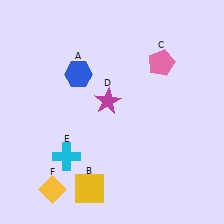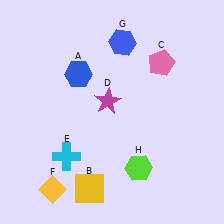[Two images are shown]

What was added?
A blue hexagon (G), a lime hexagon (H) were added in Image 2.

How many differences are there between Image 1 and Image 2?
There are 2 differences between the two images.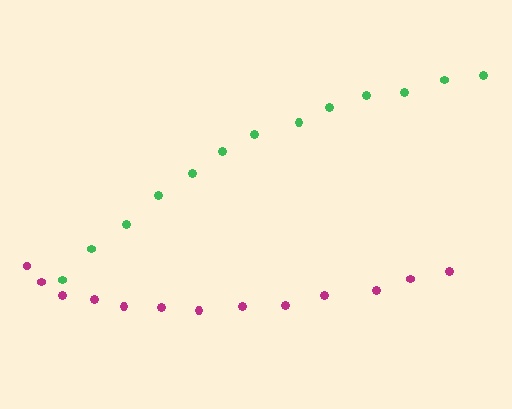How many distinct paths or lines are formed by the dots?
There are 2 distinct paths.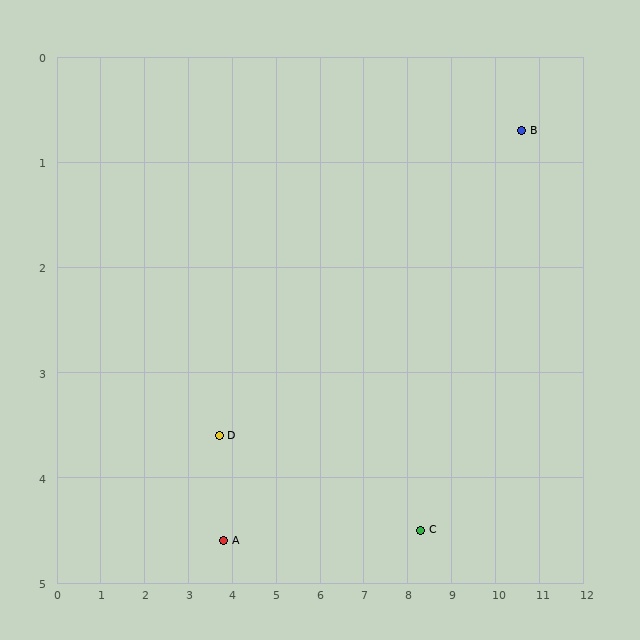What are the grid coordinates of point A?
Point A is at approximately (3.8, 4.6).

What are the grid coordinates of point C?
Point C is at approximately (8.3, 4.5).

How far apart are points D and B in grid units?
Points D and B are about 7.5 grid units apart.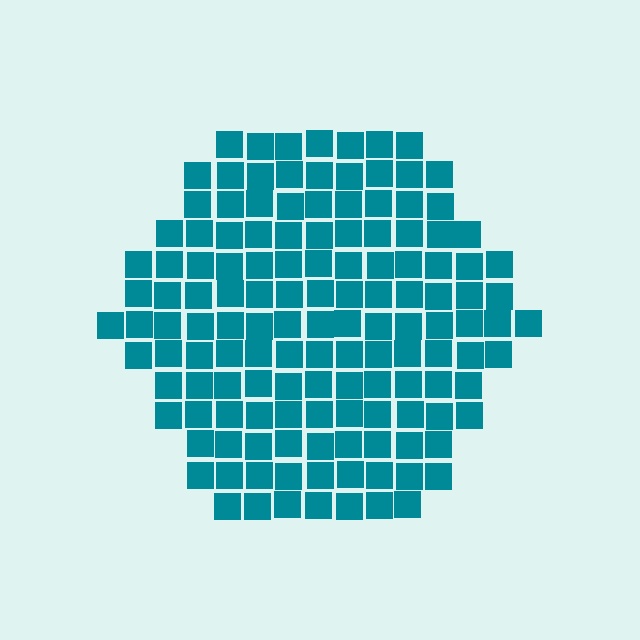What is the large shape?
The large shape is a hexagon.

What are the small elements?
The small elements are squares.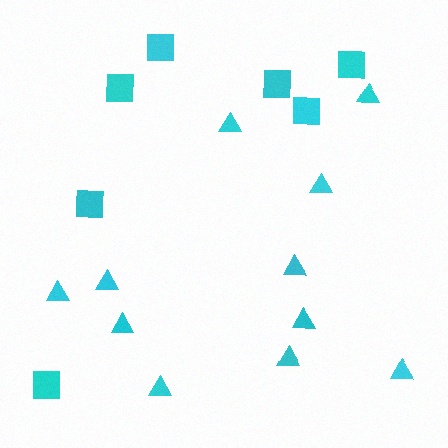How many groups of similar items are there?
There are 2 groups: one group of triangles (11) and one group of squares (7).